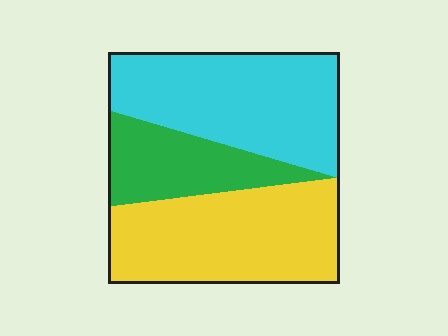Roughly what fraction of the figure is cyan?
Cyan takes up between a quarter and a half of the figure.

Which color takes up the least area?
Green, at roughly 20%.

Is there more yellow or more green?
Yellow.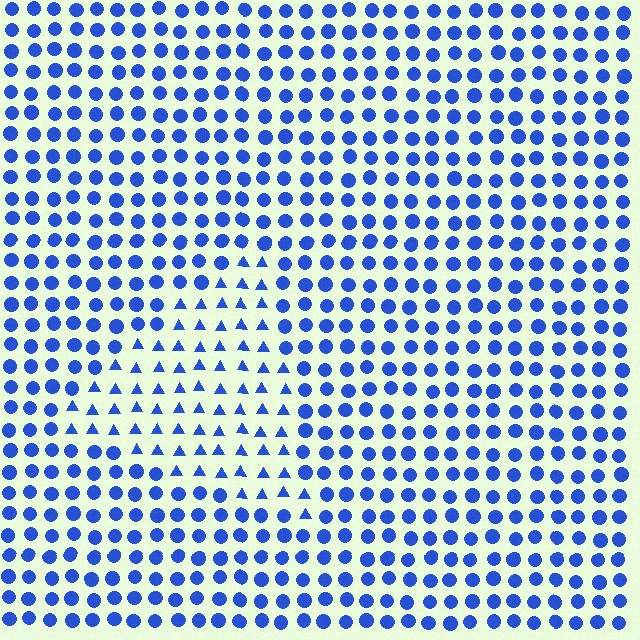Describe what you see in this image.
The image is filled with small blue elements arranged in a uniform grid. A triangle-shaped region contains triangles, while the surrounding area contains circles. The boundary is defined purely by the change in element shape.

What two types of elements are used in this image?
The image uses triangles inside the triangle region and circles outside it.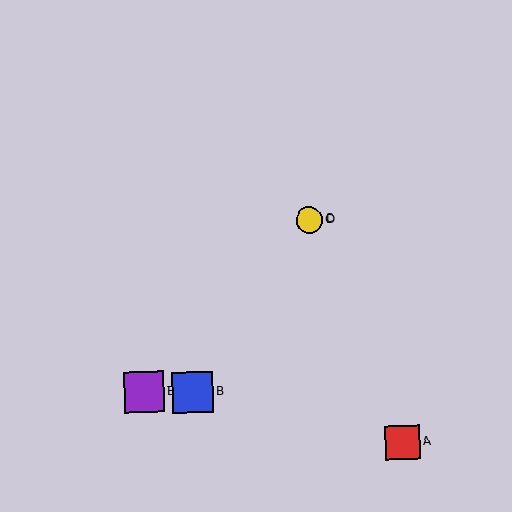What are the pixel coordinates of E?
Object E is at (144, 392).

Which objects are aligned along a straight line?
Objects B, C, D are aligned along a straight line.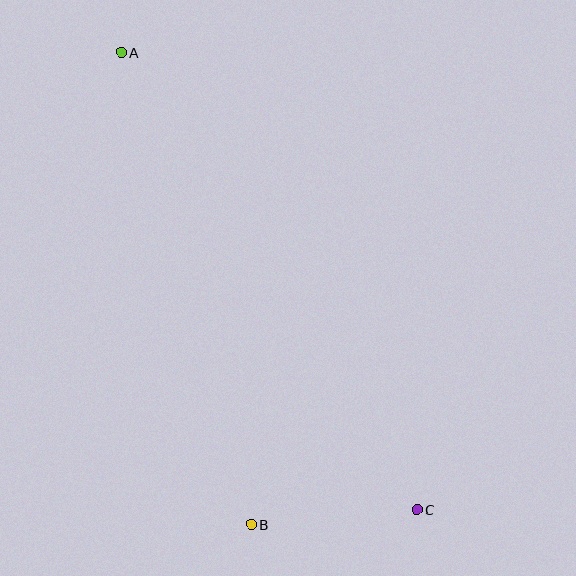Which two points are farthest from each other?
Points A and C are farthest from each other.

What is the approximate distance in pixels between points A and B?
The distance between A and B is approximately 490 pixels.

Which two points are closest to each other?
Points B and C are closest to each other.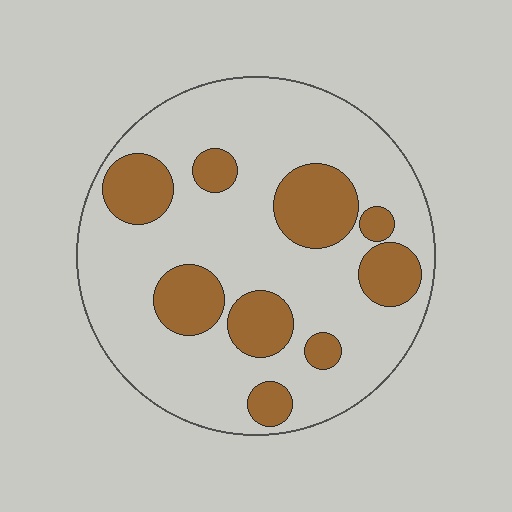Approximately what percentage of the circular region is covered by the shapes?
Approximately 25%.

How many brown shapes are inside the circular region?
9.